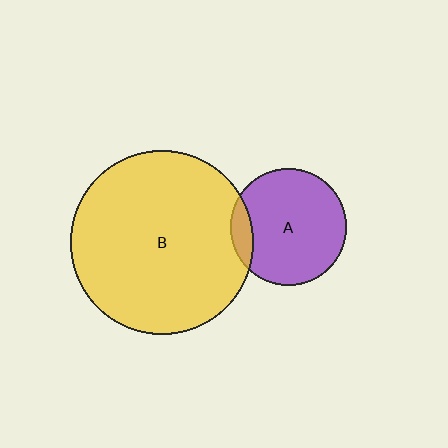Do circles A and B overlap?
Yes.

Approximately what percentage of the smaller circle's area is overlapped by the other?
Approximately 10%.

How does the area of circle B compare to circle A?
Approximately 2.5 times.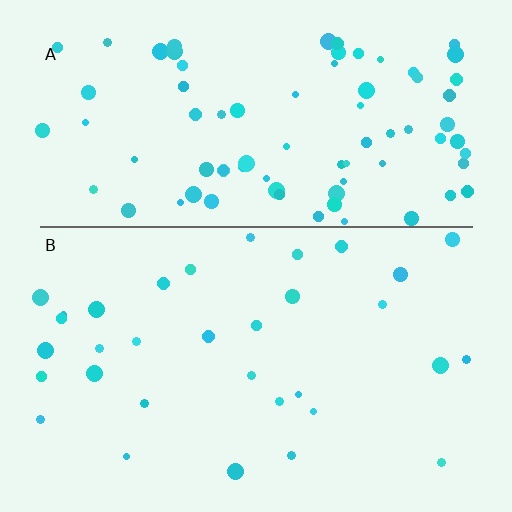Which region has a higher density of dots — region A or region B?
A (the top).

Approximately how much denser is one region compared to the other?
Approximately 2.6× — region A over region B.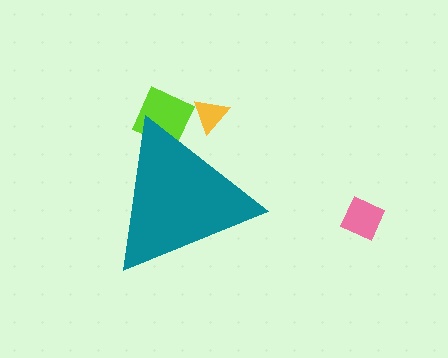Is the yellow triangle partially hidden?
Yes, the yellow triangle is partially hidden behind the teal triangle.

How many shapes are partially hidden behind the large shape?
2 shapes are partially hidden.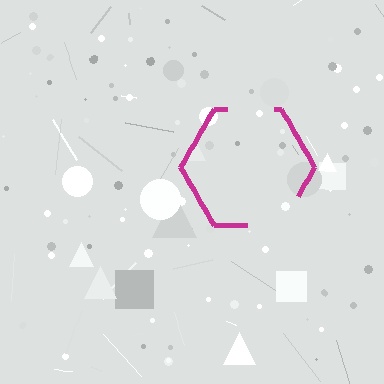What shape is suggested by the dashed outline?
The dashed outline suggests a hexagon.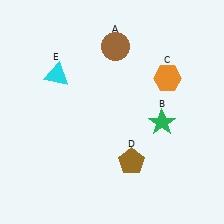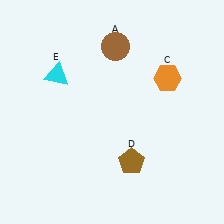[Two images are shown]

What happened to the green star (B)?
The green star (B) was removed in Image 2. It was in the bottom-right area of Image 1.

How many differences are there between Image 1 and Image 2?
There is 1 difference between the two images.